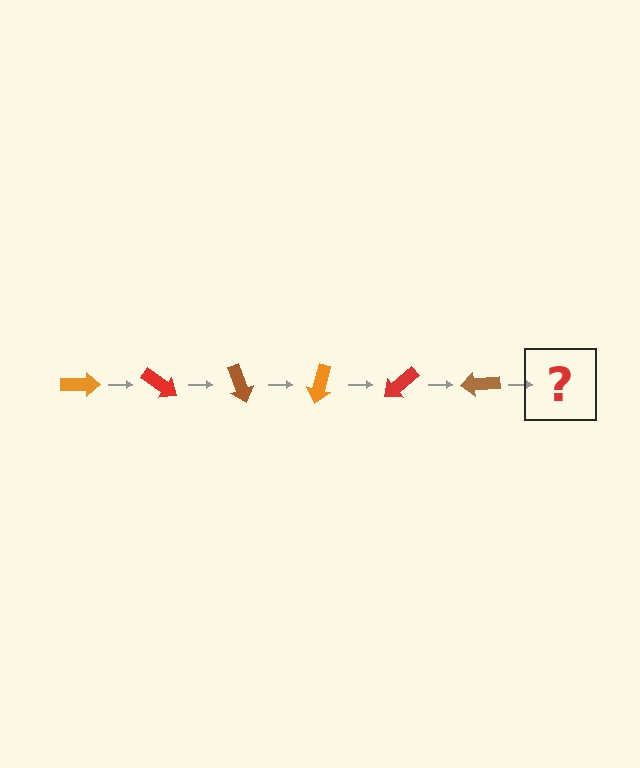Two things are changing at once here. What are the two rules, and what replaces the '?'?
The two rules are that it rotates 35 degrees each step and the color cycles through orange, red, and brown. The '?' should be an orange arrow, rotated 210 degrees from the start.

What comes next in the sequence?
The next element should be an orange arrow, rotated 210 degrees from the start.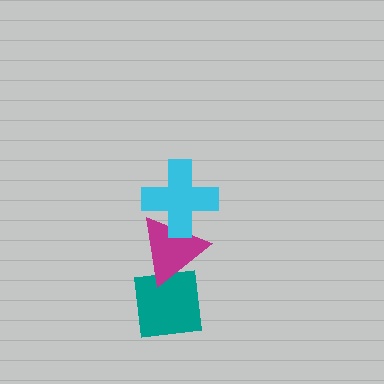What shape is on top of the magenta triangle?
The cyan cross is on top of the magenta triangle.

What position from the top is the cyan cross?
The cyan cross is 1st from the top.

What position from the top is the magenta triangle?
The magenta triangle is 2nd from the top.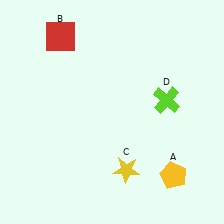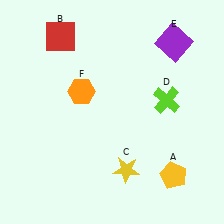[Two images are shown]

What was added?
A purple square (E), an orange hexagon (F) were added in Image 2.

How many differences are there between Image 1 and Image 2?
There are 2 differences between the two images.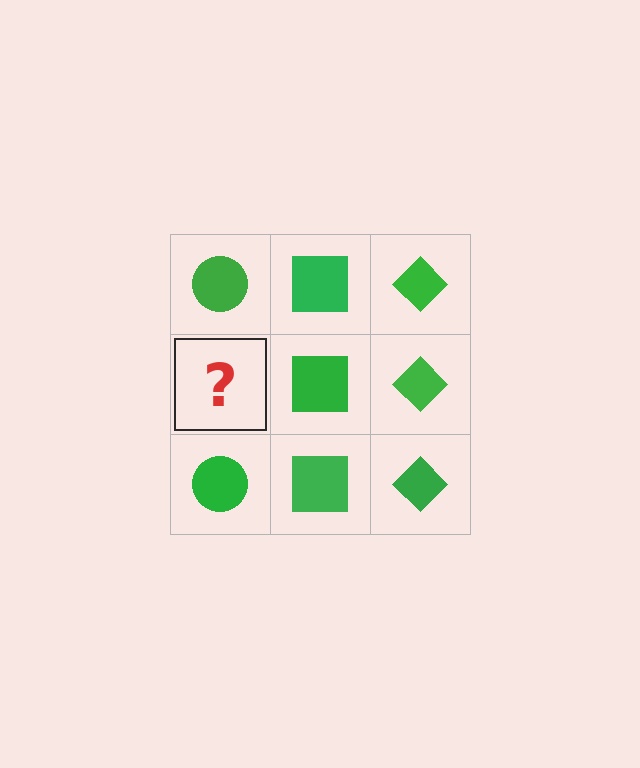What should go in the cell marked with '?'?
The missing cell should contain a green circle.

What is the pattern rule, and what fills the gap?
The rule is that each column has a consistent shape. The gap should be filled with a green circle.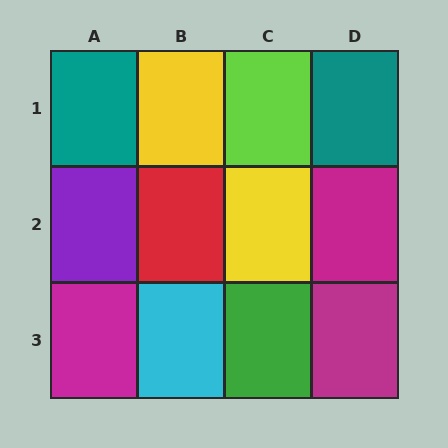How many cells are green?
1 cell is green.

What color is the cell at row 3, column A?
Magenta.